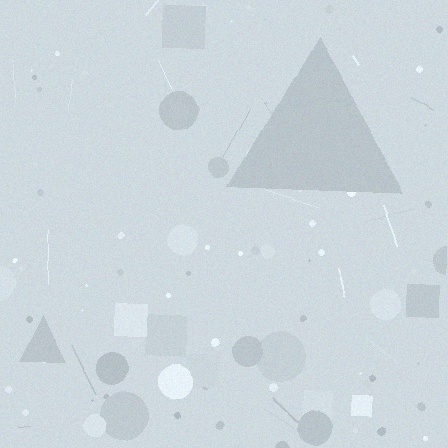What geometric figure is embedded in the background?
A triangle is embedded in the background.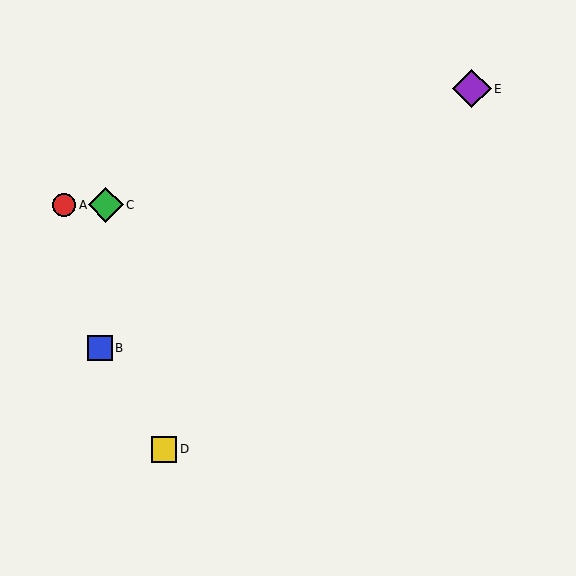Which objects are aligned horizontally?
Objects A, C are aligned horizontally.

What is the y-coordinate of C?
Object C is at y≈205.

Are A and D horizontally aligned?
No, A is at y≈205 and D is at y≈449.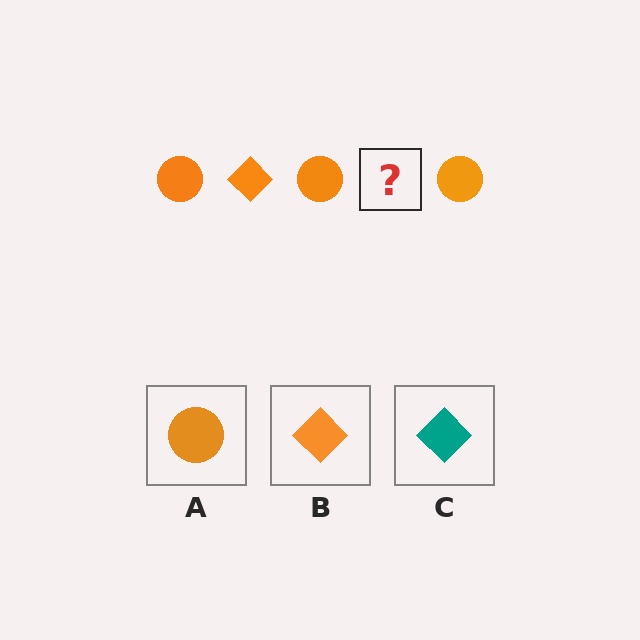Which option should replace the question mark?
Option B.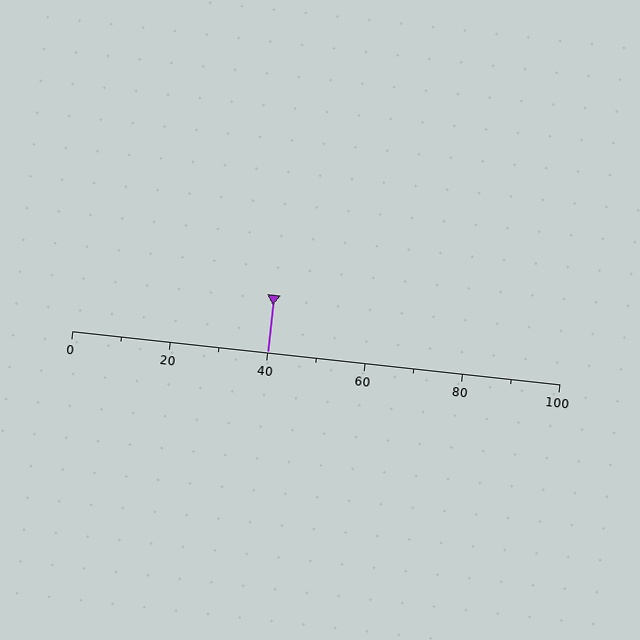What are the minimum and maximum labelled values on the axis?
The axis runs from 0 to 100.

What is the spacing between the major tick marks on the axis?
The major ticks are spaced 20 apart.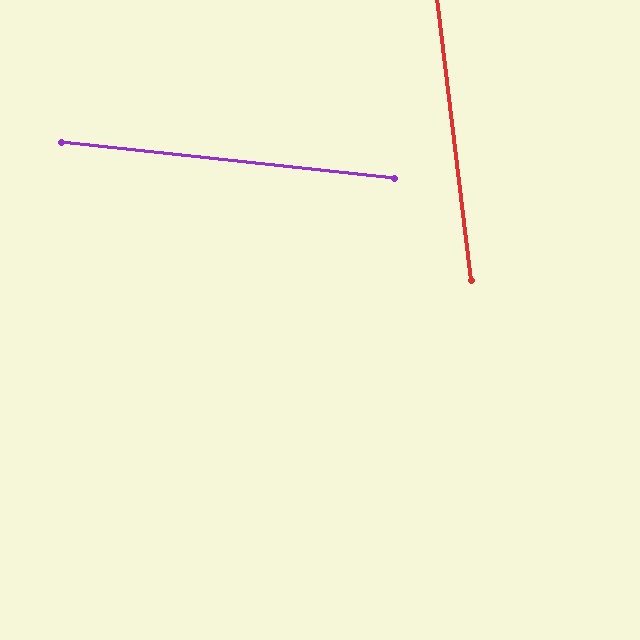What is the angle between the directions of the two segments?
Approximately 77 degrees.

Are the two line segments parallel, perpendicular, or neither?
Neither parallel nor perpendicular — they differ by about 77°.